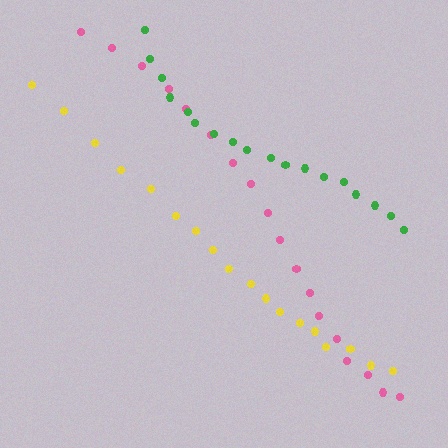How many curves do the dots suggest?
There are 3 distinct paths.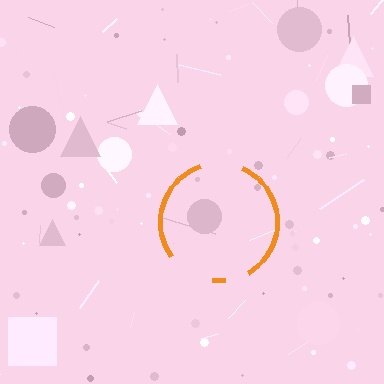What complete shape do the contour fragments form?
The contour fragments form a circle.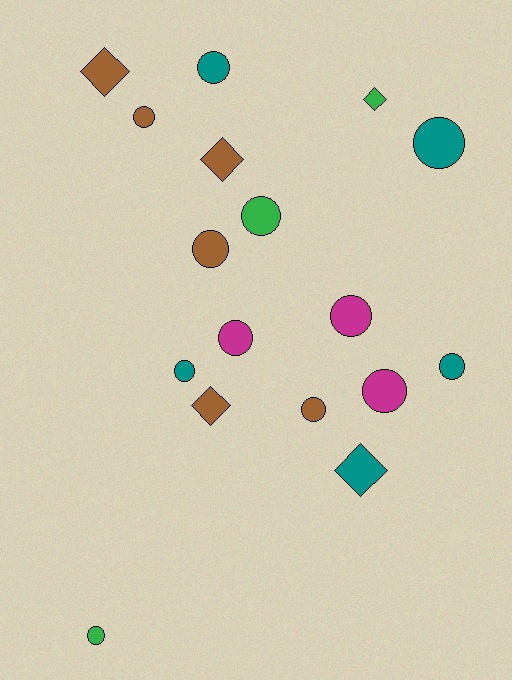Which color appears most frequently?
Brown, with 6 objects.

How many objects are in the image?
There are 17 objects.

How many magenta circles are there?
There are 3 magenta circles.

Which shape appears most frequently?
Circle, with 12 objects.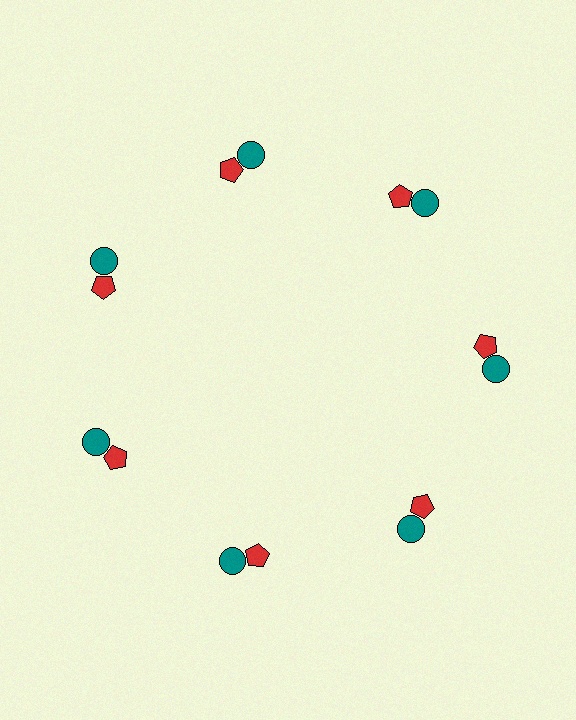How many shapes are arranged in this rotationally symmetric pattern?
There are 14 shapes, arranged in 7 groups of 2.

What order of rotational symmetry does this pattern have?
This pattern has 7-fold rotational symmetry.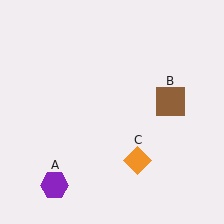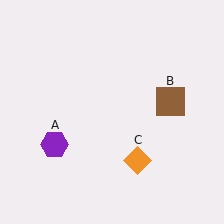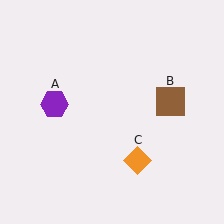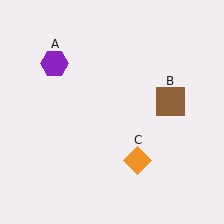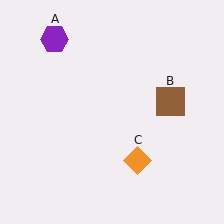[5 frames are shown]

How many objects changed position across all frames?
1 object changed position: purple hexagon (object A).